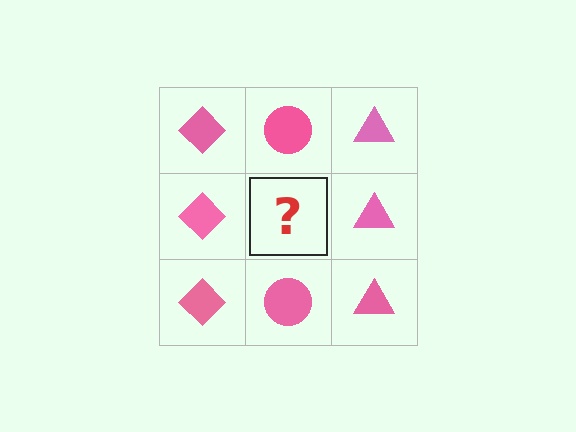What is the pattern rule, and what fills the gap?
The rule is that each column has a consistent shape. The gap should be filled with a pink circle.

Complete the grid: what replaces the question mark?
The question mark should be replaced with a pink circle.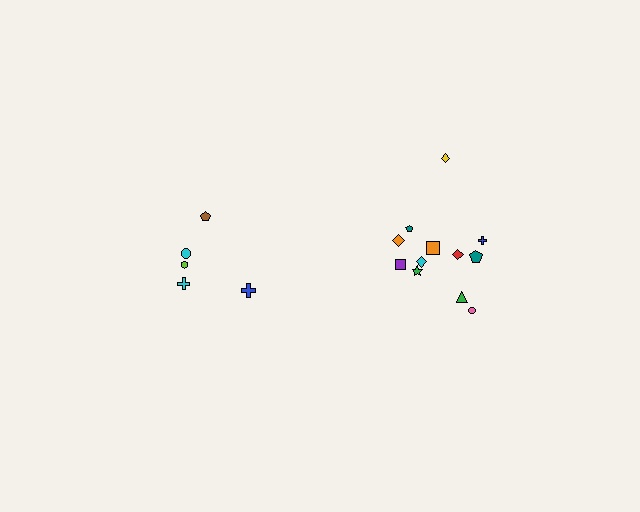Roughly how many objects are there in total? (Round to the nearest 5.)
Roughly 15 objects in total.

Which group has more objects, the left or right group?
The right group.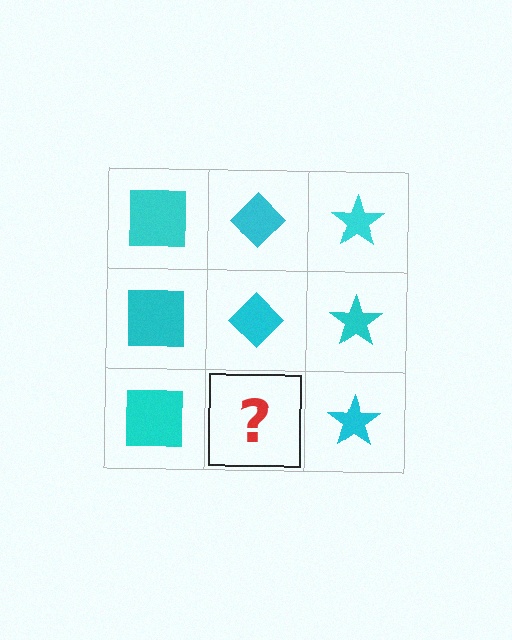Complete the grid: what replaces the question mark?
The question mark should be replaced with a cyan diamond.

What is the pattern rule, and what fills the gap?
The rule is that each column has a consistent shape. The gap should be filled with a cyan diamond.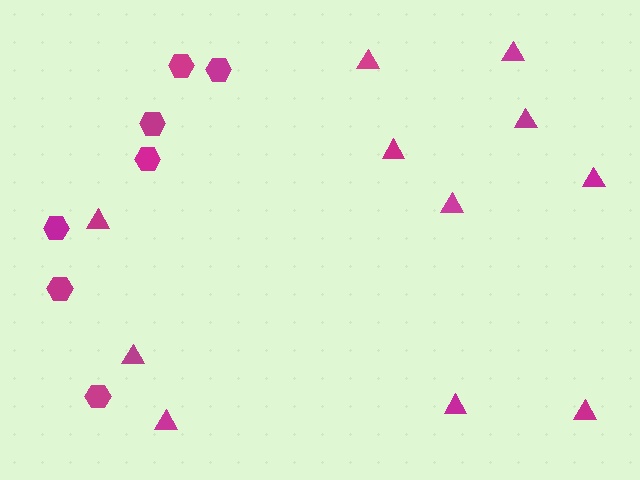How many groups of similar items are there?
There are 2 groups: one group of triangles (11) and one group of hexagons (7).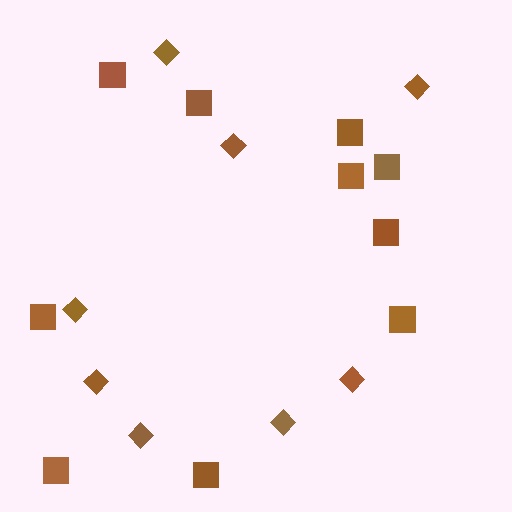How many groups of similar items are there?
There are 2 groups: one group of squares (10) and one group of diamonds (8).